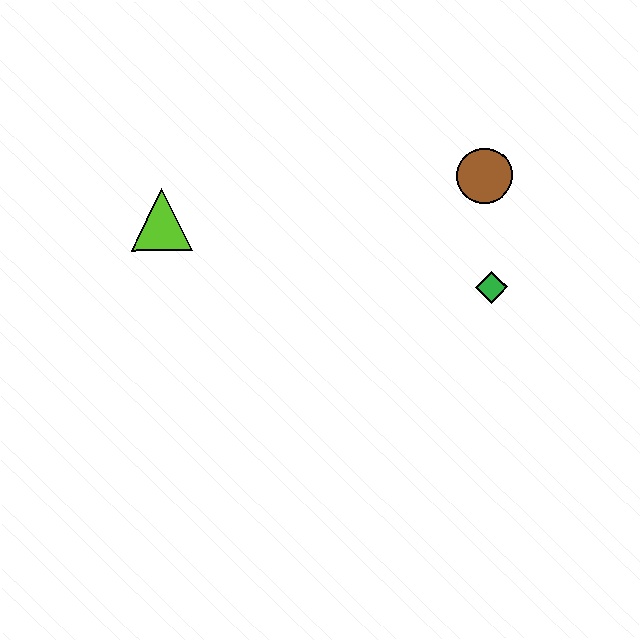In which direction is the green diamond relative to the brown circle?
The green diamond is below the brown circle.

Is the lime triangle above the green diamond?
Yes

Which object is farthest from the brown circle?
The lime triangle is farthest from the brown circle.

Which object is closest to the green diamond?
The brown circle is closest to the green diamond.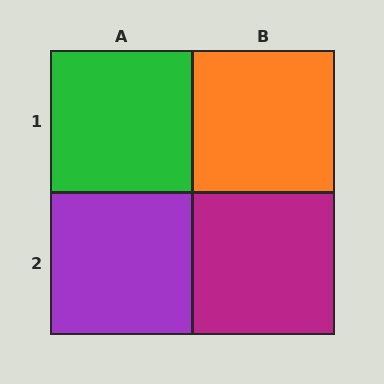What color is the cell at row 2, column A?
Purple.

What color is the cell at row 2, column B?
Magenta.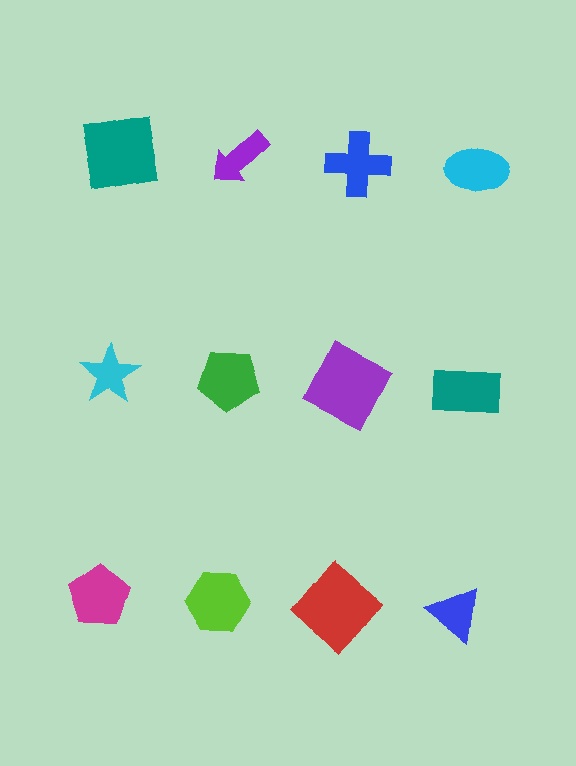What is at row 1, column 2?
A purple arrow.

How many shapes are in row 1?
4 shapes.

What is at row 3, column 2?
A lime hexagon.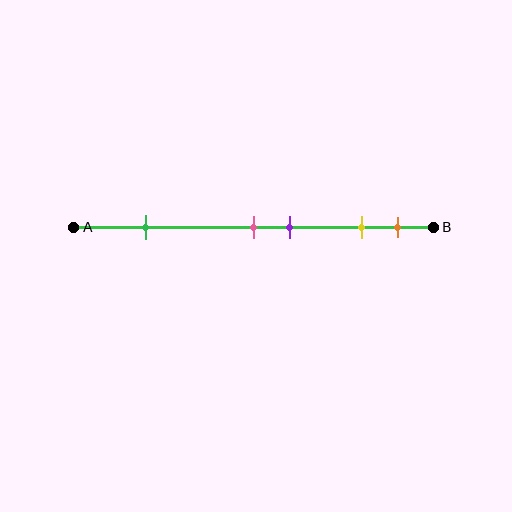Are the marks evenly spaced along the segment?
No, the marks are not evenly spaced.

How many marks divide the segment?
There are 5 marks dividing the segment.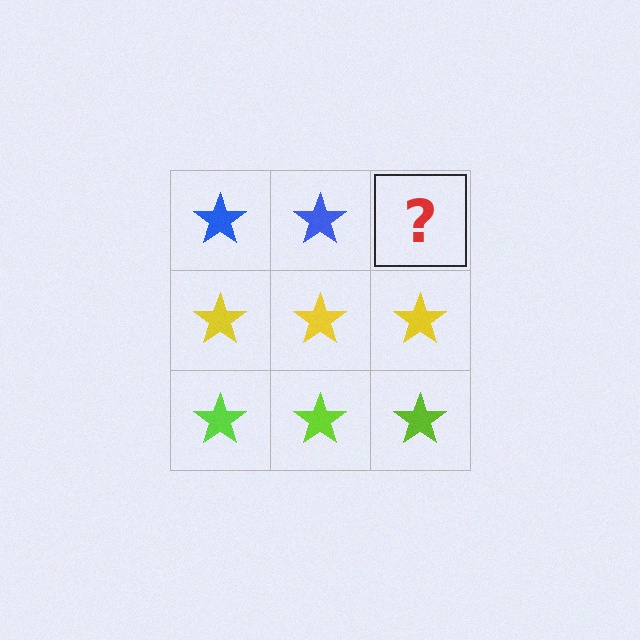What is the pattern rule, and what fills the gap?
The rule is that each row has a consistent color. The gap should be filled with a blue star.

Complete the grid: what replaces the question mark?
The question mark should be replaced with a blue star.